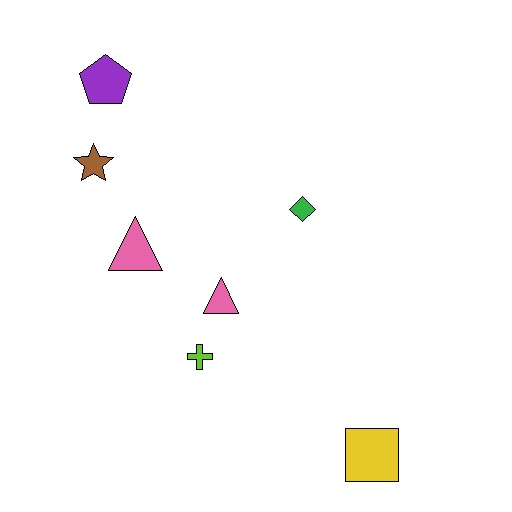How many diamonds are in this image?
There is 1 diamond.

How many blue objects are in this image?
There are no blue objects.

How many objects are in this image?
There are 7 objects.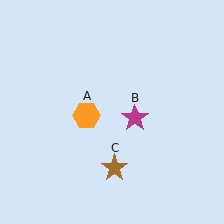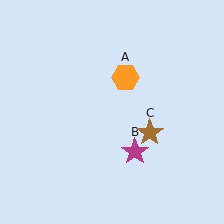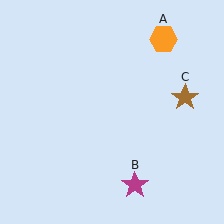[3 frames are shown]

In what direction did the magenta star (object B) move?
The magenta star (object B) moved down.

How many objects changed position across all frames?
3 objects changed position: orange hexagon (object A), magenta star (object B), brown star (object C).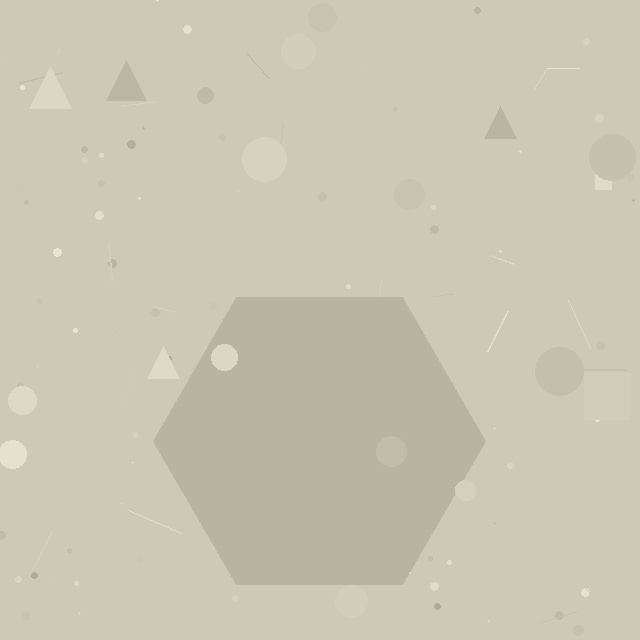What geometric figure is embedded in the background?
A hexagon is embedded in the background.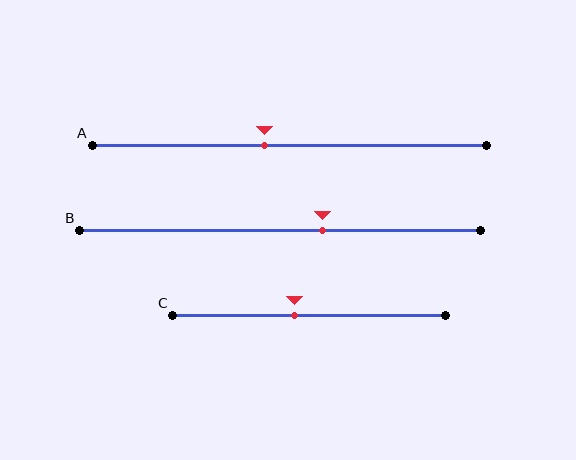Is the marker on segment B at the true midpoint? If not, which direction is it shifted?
No, the marker on segment B is shifted to the right by about 11% of the segment length.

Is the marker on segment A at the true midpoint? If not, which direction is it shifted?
No, the marker on segment A is shifted to the left by about 6% of the segment length.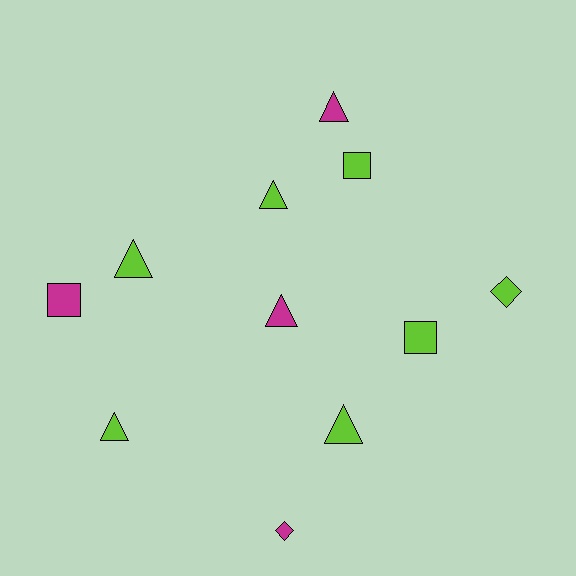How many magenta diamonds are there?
There is 1 magenta diamond.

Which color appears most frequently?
Lime, with 7 objects.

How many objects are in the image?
There are 11 objects.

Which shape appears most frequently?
Triangle, with 6 objects.